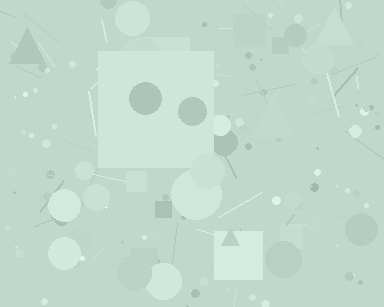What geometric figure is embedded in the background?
A square is embedded in the background.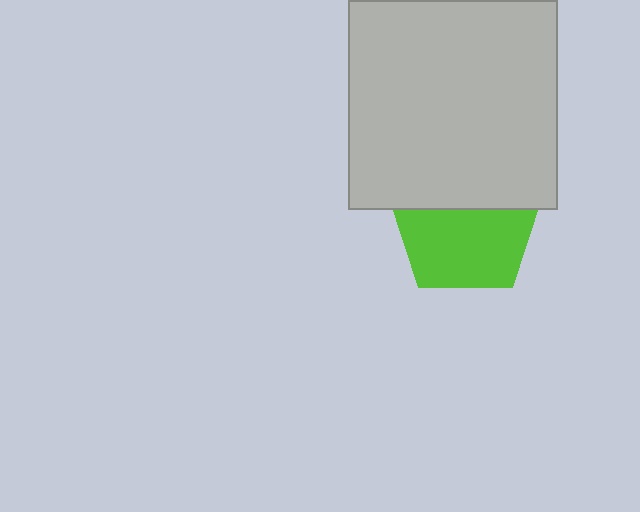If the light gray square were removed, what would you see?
You would see the complete lime pentagon.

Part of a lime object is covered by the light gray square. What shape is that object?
It is a pentagon.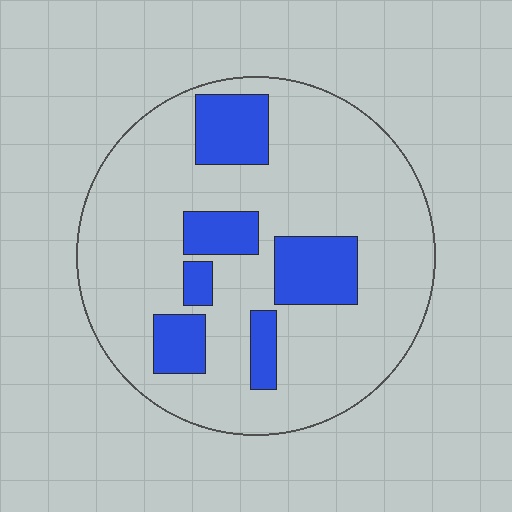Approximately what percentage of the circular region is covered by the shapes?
Approximately 20%.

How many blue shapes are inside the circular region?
6.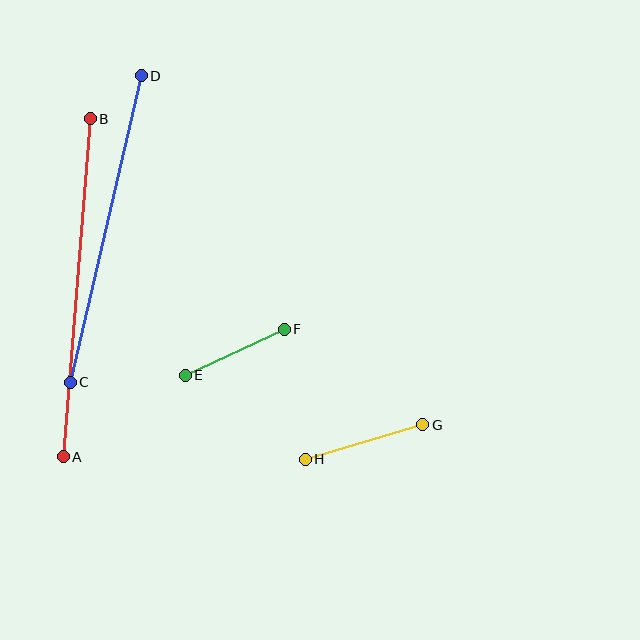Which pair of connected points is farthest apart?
Points A and B are farthest apart.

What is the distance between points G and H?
The distance is approximately 122 pixels.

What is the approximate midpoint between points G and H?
The midpoint is at approximately (364, 442) pixels.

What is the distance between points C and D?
The distance is approximately 314 pixels.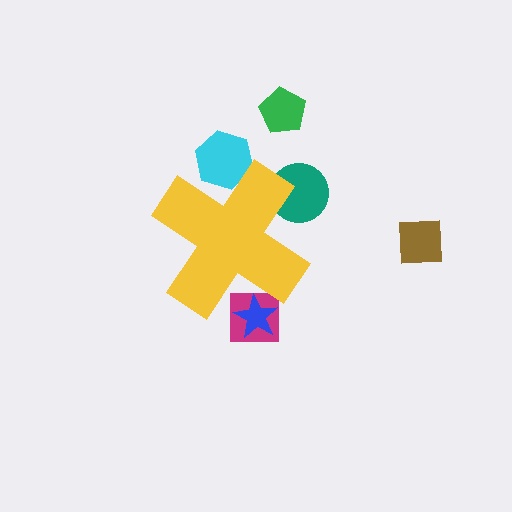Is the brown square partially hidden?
No, the brown square is fully visible.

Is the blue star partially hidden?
Yes, the blue star is partially hidden behind the yellow cross.